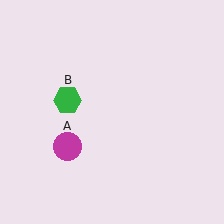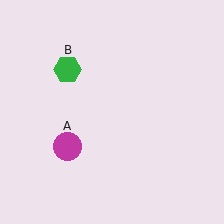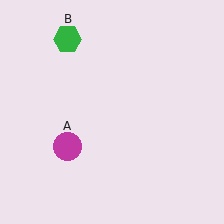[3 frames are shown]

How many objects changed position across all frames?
1 object changed position: green hexagon (object B).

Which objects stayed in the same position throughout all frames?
Magenta circle (object A) remained stationary.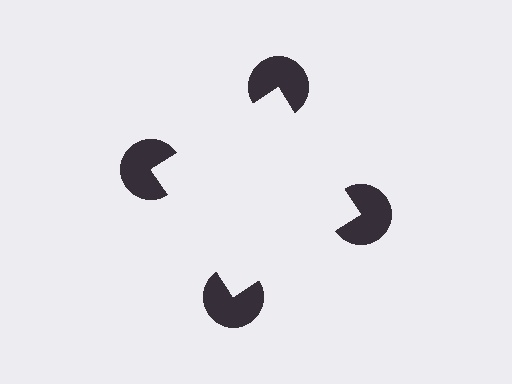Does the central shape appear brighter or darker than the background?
It typically appears slightly brighter than the background, even though no actual brightness change is drawn.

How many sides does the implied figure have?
4 sides.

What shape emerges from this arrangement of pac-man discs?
An illusory square — its edges are inferred from the aligned wedge cuts in the pac-man discs, not physically drawn.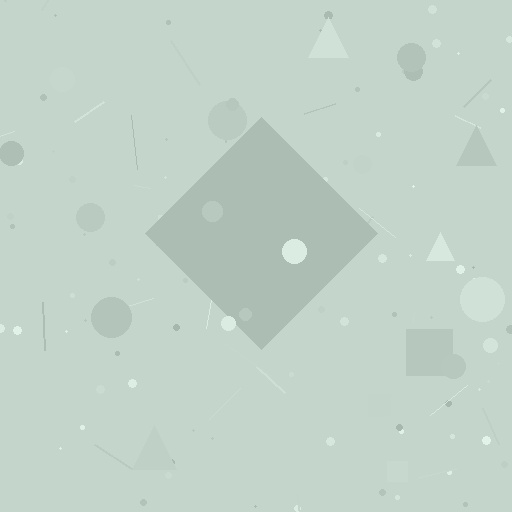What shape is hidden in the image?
A diamond is hidden in the image.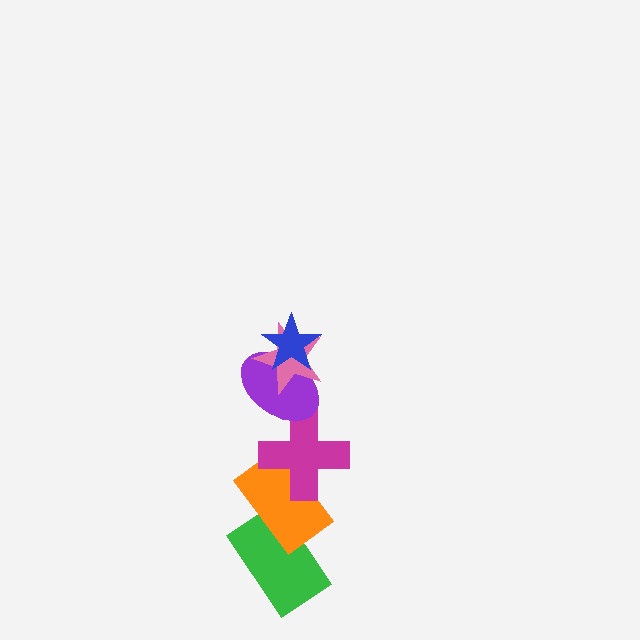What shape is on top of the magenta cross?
The purple ellipse is on top of the magenta cross.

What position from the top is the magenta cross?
The magenta cross is 4th from the top.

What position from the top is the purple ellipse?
The purple ellipse is 3rd from the top.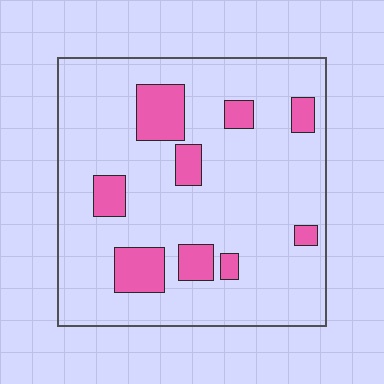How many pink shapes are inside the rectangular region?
9.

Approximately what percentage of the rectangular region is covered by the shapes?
Approximately 15%.